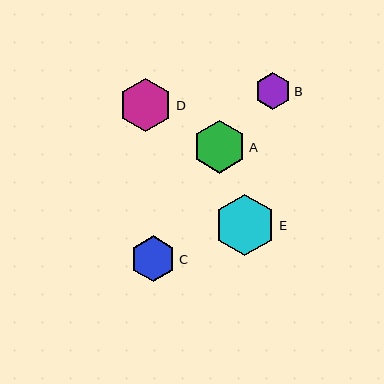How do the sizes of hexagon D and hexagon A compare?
Hexagon D and hexagon A are approximately the same size.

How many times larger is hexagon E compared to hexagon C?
Hexagon E is approximately 1.3 times the size of hexagon C.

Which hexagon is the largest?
Hexagon E is the largest with a size of approximately 61 pixels.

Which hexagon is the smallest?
Hexagon B is the smallest with a size of approximately 36 pixels.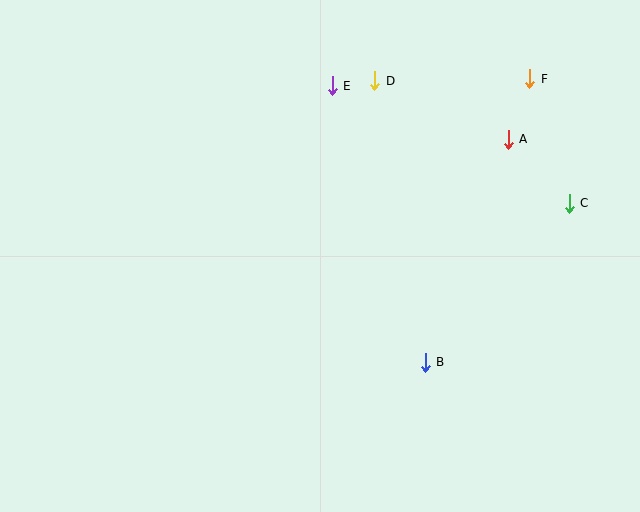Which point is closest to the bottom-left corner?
Point B is closest to the bottom-left corner.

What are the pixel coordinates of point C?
Point C is at (569, 203).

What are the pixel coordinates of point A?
Point A is at (508, 139).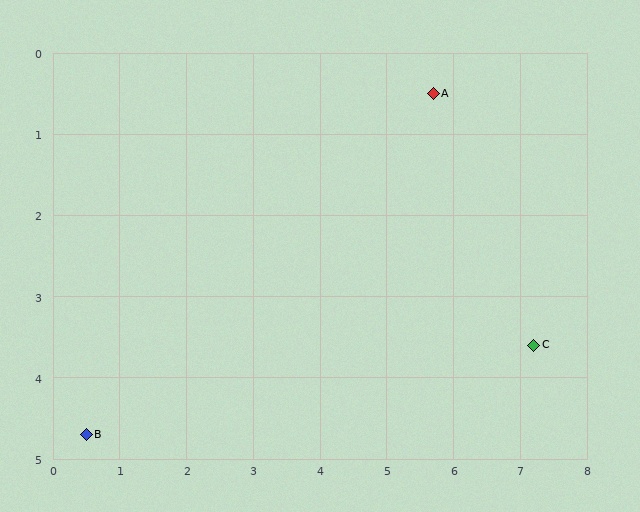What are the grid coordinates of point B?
Point B is at approximately (0.5, 4.7).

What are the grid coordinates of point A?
Point A is at approximately (5.7, 0.5).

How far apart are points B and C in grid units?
Points B and C are about 6.8 grid units apart.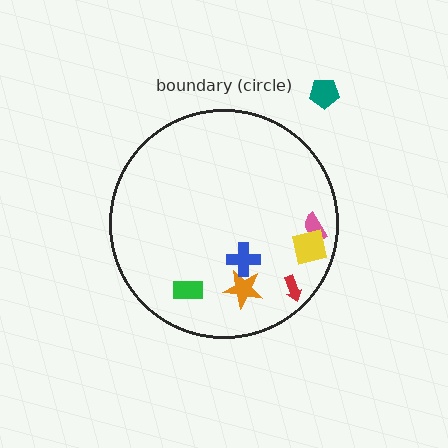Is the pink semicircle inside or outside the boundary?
Inside.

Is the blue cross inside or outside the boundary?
Inside.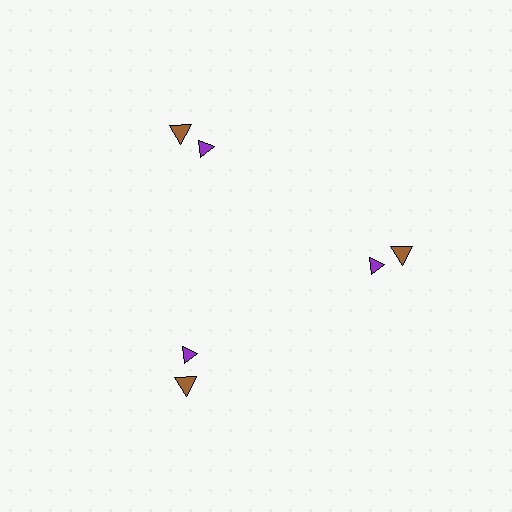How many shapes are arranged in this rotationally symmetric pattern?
There are 6 shapes, arranged in 3 groups of 2.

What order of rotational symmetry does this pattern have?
This pattern has 3-fold rotational symmetry.